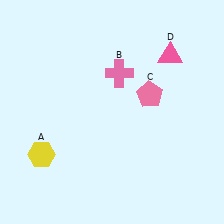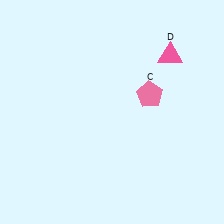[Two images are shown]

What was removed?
The pink cross (B), the yellow hexagon (A) were removed in Image 2.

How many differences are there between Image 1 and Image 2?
There are 2 differences between the two images.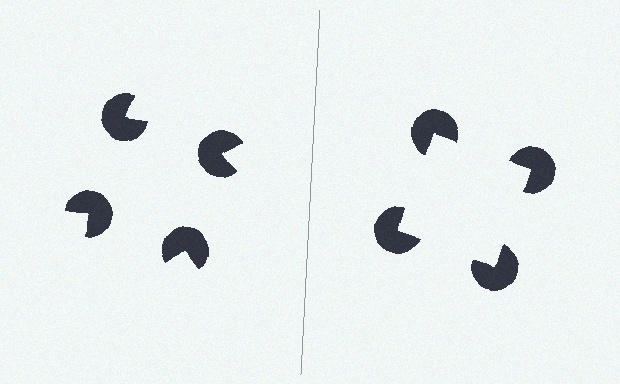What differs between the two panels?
The pac-man discs are positioned identically on both sides; only the wedge orientations differ. On the right they align to a square; on the left they are misaligned.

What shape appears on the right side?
An illusory square.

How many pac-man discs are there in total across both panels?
8 — 4 on each side.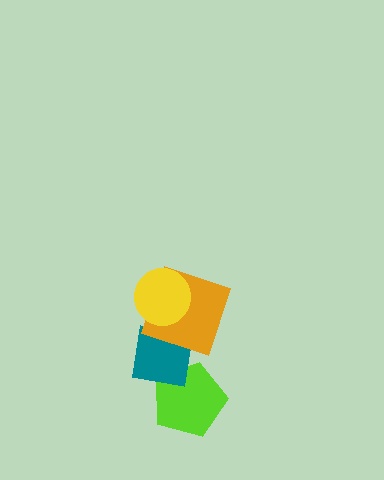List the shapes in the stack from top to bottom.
From top to bottom: the yellow circle, the orange square, the teal square, the lime pentagon.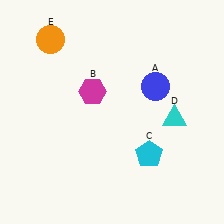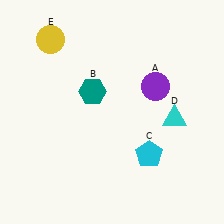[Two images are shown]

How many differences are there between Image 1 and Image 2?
There are 3 differences between the two images.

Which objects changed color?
A changed from blue to purple. B changed from magenta to teal. E changed from orange to yellow.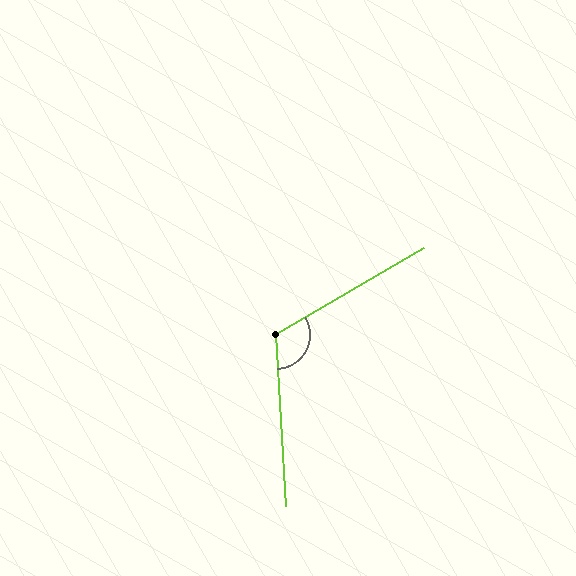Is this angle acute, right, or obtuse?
It is obtuse.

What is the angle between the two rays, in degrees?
Approximately 117 degrees.